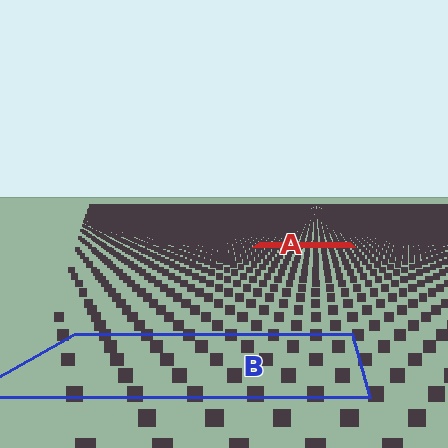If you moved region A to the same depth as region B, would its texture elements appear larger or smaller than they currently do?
They would appear larger. At a closer depth, the same texture elements are projected at a bigger on-screen size.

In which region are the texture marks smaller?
The texture marks are smaller in region A, because it is farther away.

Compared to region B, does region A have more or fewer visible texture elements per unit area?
Region A has more texture elements per unit area — they are packed more densely because it is farther away.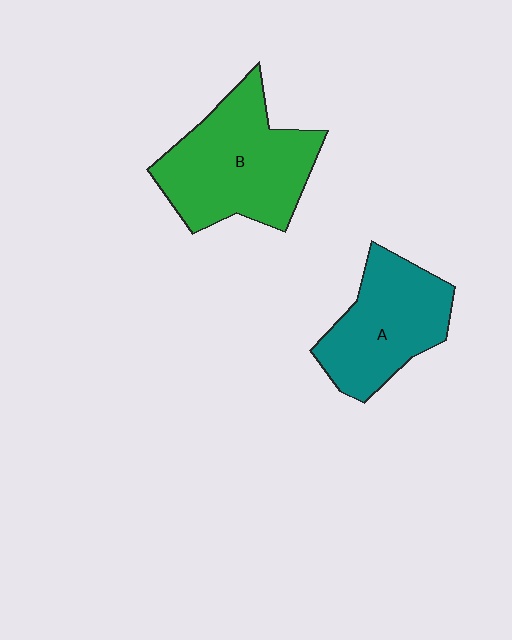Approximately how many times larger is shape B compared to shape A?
Approximately 1.3 times.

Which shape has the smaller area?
Shape A (teal).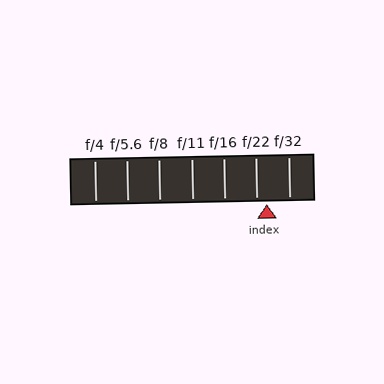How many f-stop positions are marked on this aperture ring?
There are 7 f-stop positions marked.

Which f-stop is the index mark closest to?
The index mark is closest to f/22.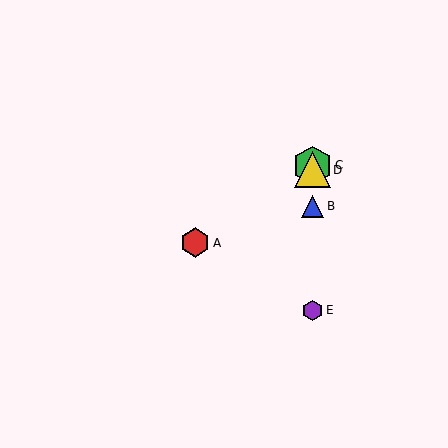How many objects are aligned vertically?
4 objects (B, C, D, E) are aligned vertically.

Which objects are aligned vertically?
Objects B, C, D, E are aligned vertically.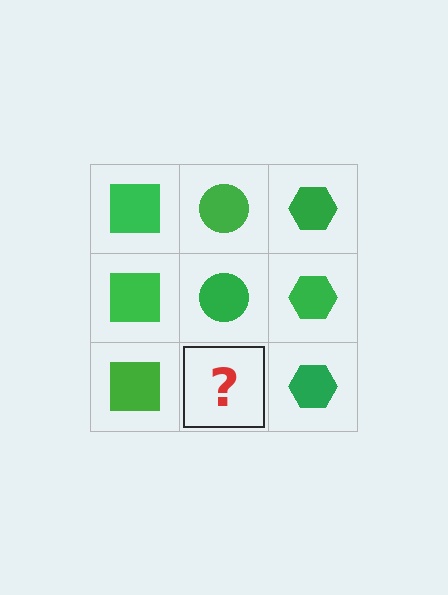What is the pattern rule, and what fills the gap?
The rule is that each column has a consistent shape. The gap should be filled with a green circle.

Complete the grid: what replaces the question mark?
The question mark should be replaced with a green circle.